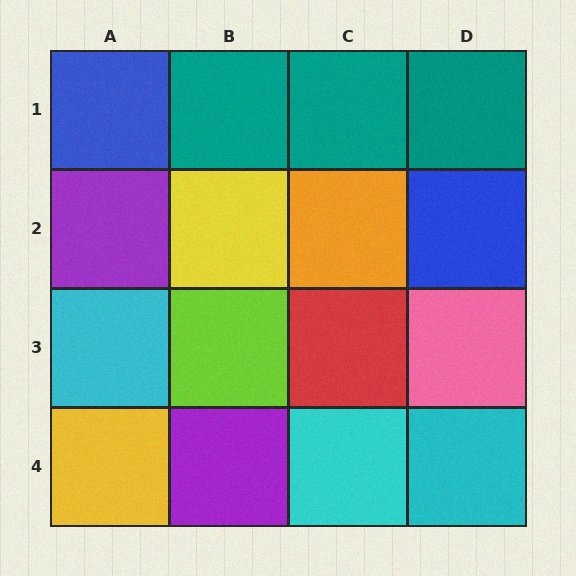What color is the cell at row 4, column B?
Purple.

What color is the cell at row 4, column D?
Cyan.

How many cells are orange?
1 cell is orange.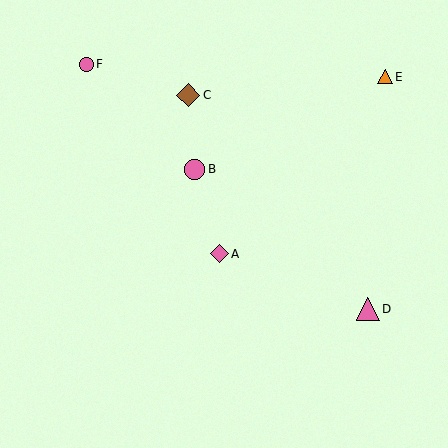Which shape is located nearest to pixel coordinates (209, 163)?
The pink circle (labeled B) at (195, 169) is nearest to that location.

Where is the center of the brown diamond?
The center of the brown diamond is at (188, 95).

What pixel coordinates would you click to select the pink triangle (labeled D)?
Click at (368, 309) to select the pink triangle D.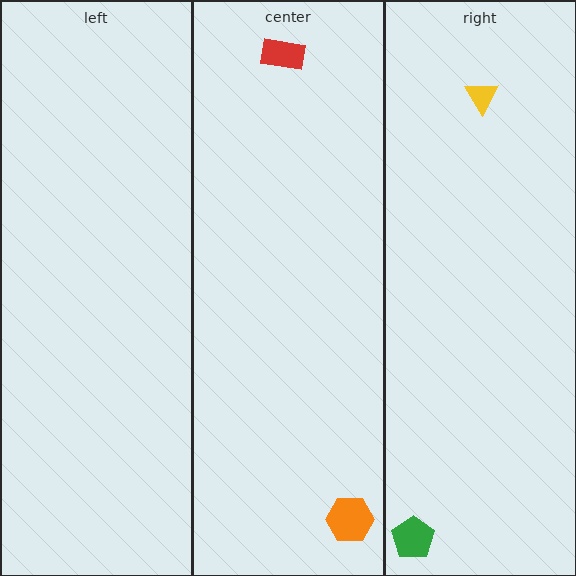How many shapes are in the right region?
2.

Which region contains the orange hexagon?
The center region.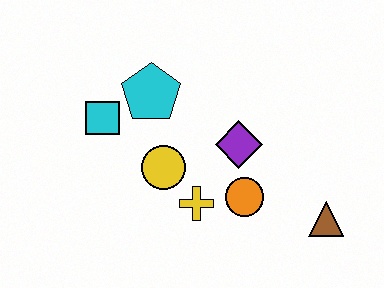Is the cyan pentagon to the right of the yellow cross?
No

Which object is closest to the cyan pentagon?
The cyan square is closest to the cyan pentagon.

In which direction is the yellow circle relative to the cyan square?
The yellow circle is to the right of the cyan square.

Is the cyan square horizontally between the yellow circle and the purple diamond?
No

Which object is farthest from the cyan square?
The brown triangle is farthest from the cyan square.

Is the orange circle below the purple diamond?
Yes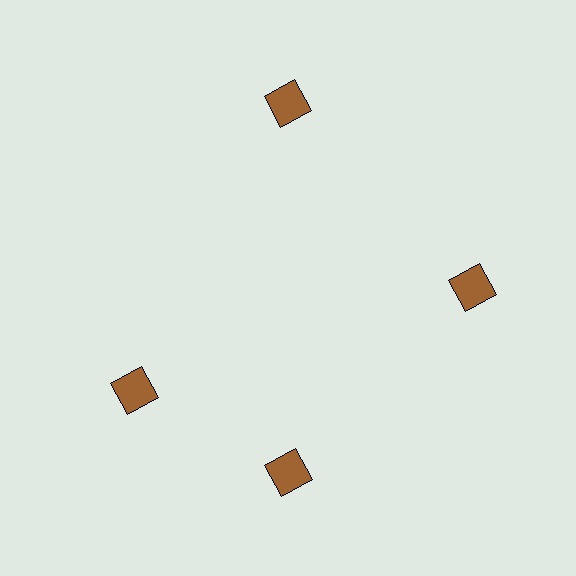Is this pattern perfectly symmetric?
No. The 4 brown diamonds are arranged in a ring, but one element near the 9 o'clock position is rotated out of alignment along the ring, breaking the 4-fold rotational symmetry.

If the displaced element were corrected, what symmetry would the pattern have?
It would have 4-fold rotational symmetry — the pattern would map onto itself every 90 degrees.